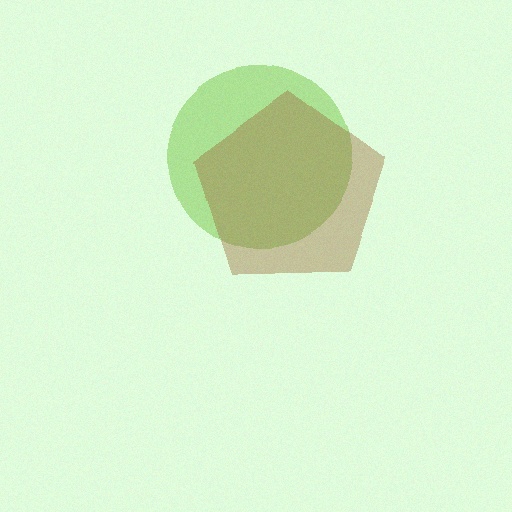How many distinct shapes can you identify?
There are 2 distinct shapes: a lime circle, a brown pentagon.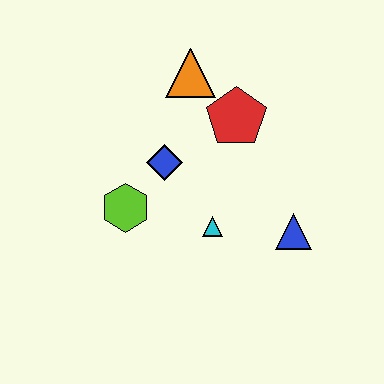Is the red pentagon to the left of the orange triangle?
No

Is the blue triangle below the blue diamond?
Yes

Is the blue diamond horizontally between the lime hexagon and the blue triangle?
Yes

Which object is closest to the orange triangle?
The red pentagon is closest to the orange triangle.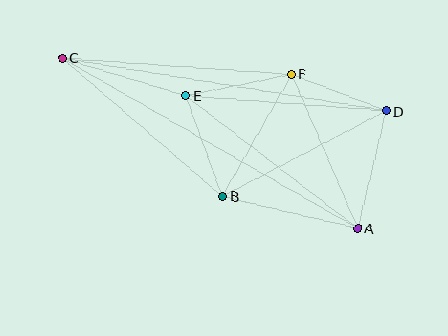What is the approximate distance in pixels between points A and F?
The distance between A and F is approximately 168 pixels.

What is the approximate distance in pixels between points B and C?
The distance between B and C is approximately 212 pixels.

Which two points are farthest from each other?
Points A and C are farthest from each other.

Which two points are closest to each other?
Points D and F are closest to each other.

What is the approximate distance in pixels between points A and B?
The distance between A and B is approximately 139 pixels.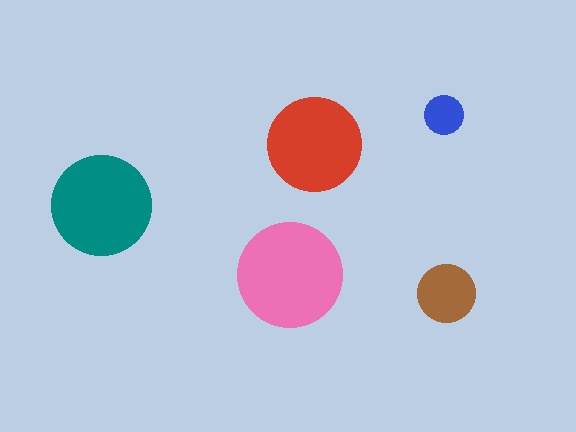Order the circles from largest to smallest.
the pink one, the teal one, the red one, the brown one, the blue one.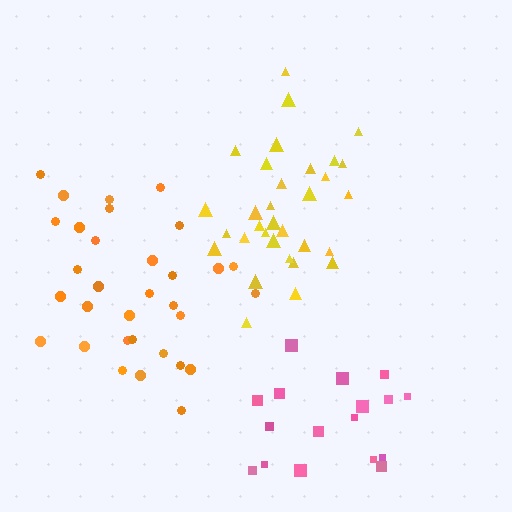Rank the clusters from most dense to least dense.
yellow, pink, orange.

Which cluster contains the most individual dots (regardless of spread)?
Orange (33).